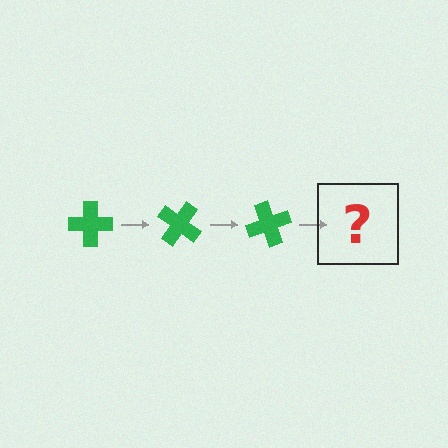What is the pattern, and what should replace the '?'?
The pattern is that the cross rotates 35 degrees each step. The '?' should be a green cross rotated 105 degrees.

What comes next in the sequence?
The next element should be a green cross rotated 105 degrees.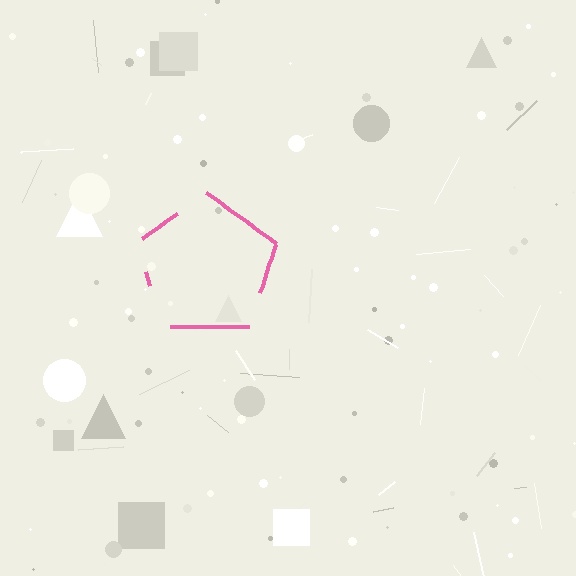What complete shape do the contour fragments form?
The contour fragments form a pentagon.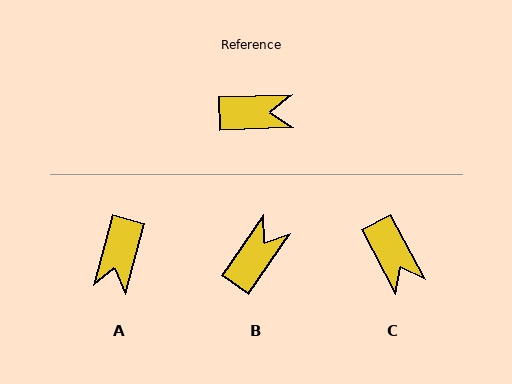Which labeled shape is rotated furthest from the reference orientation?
A, about 106 degrees away.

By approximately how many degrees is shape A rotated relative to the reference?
Approximately 106 degrees clockwise.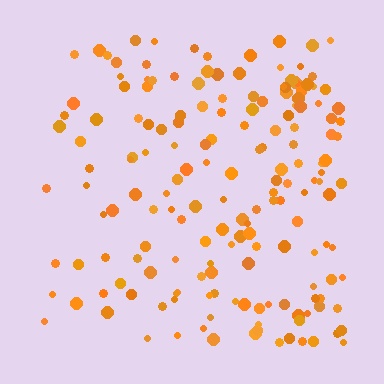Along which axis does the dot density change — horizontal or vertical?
Horizontal.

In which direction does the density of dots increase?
From left to right, with the right side densest.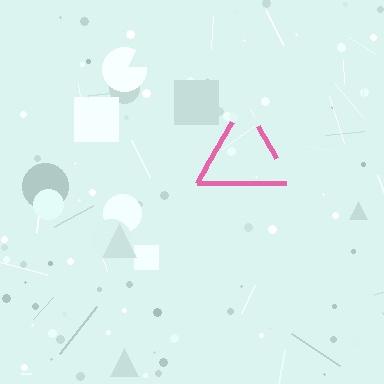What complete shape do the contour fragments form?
The contour fragments form a triangle.